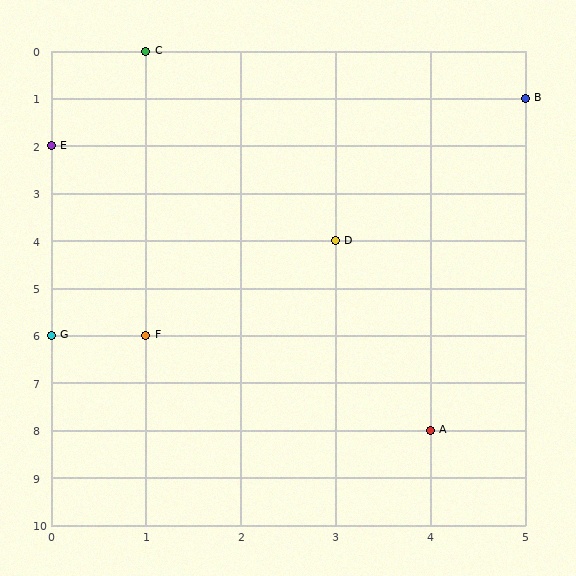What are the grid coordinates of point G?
Point G is at grid coordinates (0, 6).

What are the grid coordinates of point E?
Point E is at grid coordinates (0, 2).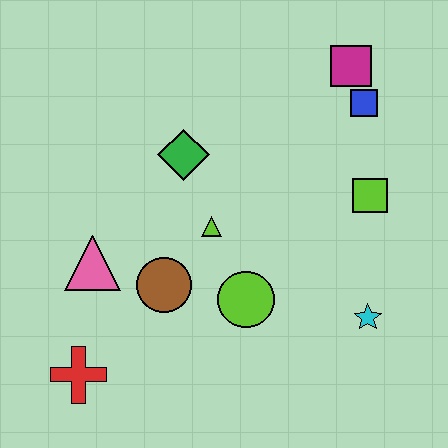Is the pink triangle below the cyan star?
No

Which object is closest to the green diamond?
The lime triangle is closest to the green diamond.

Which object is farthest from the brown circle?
The magenta square is farthest from the brown circle.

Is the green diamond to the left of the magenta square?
Yes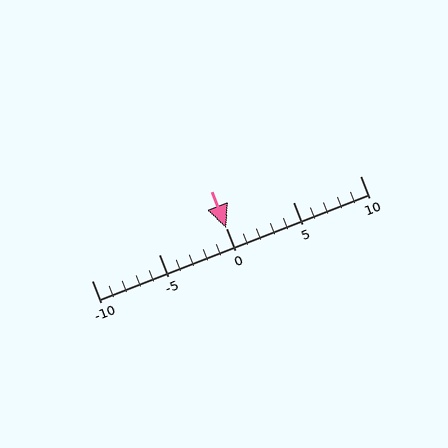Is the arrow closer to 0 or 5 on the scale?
The arrow is closer to 0.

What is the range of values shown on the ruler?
The ruler shows values from -10 to 10.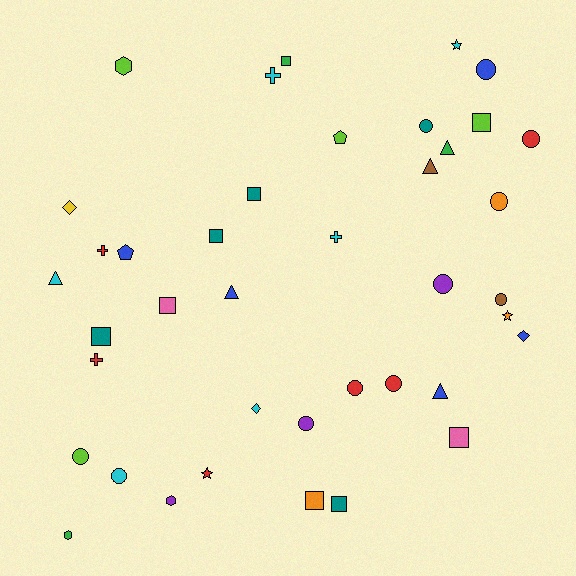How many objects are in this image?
There are 40 objects.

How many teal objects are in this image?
There are 5 teal objects.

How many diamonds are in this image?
There are 3 diamonds.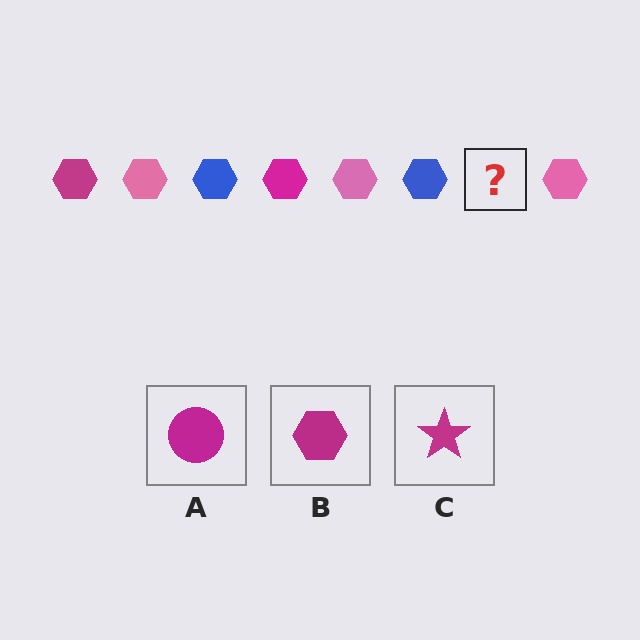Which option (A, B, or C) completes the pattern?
B.